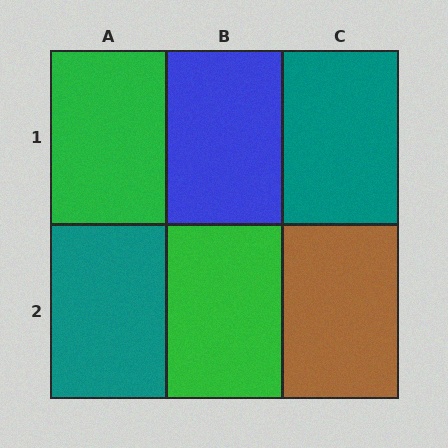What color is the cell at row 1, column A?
Green.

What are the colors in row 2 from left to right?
Teal, green, brown.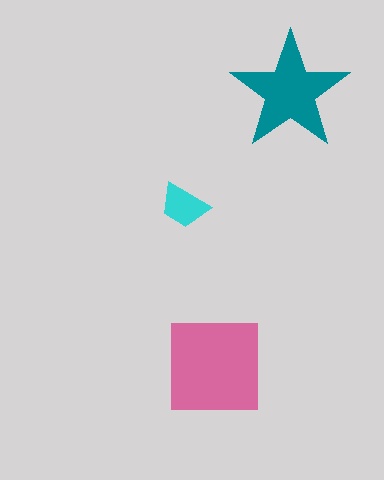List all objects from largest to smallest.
The pink square, the teal star, the cyan trapezoid.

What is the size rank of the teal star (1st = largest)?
2nd.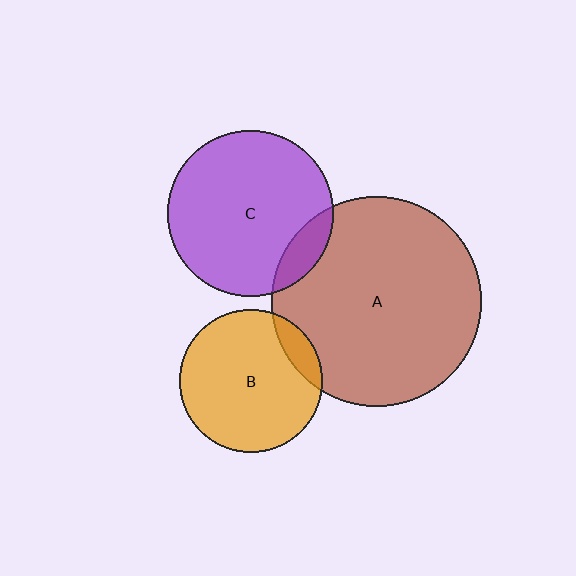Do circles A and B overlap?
Yes.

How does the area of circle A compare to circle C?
Approximately 1.6 times.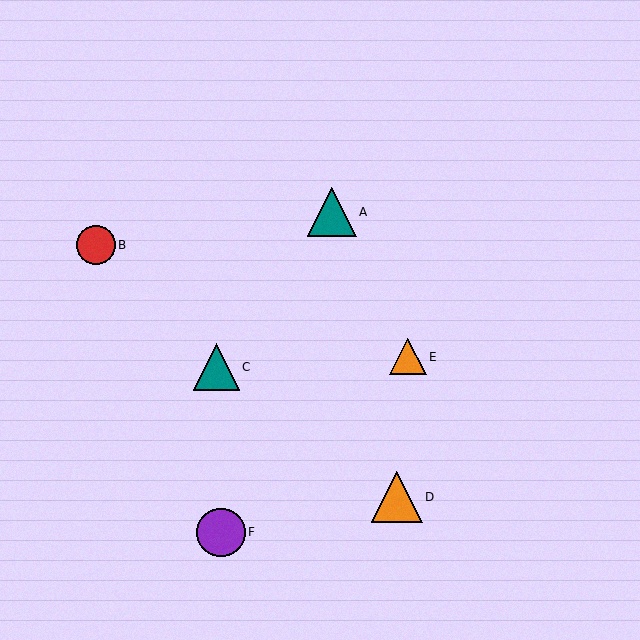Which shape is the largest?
The orange triangle (labeled D) is the largest.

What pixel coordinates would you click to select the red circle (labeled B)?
Click at (96, 245) to select the red circle B.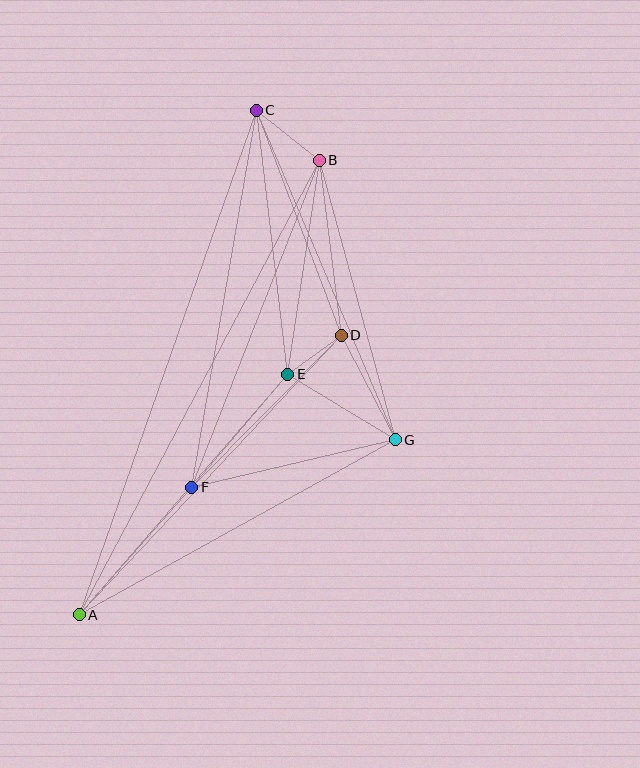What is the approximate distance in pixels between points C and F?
The distance between C and F is approximately 382 pixels.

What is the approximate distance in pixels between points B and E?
The distance between B and E is approximately 216 pixels.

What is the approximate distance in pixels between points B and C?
The distance between B and C is approximately 80 pixels.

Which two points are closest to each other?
Points D and E are closest to each other.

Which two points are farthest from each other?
Points A and C are farthest from each other.